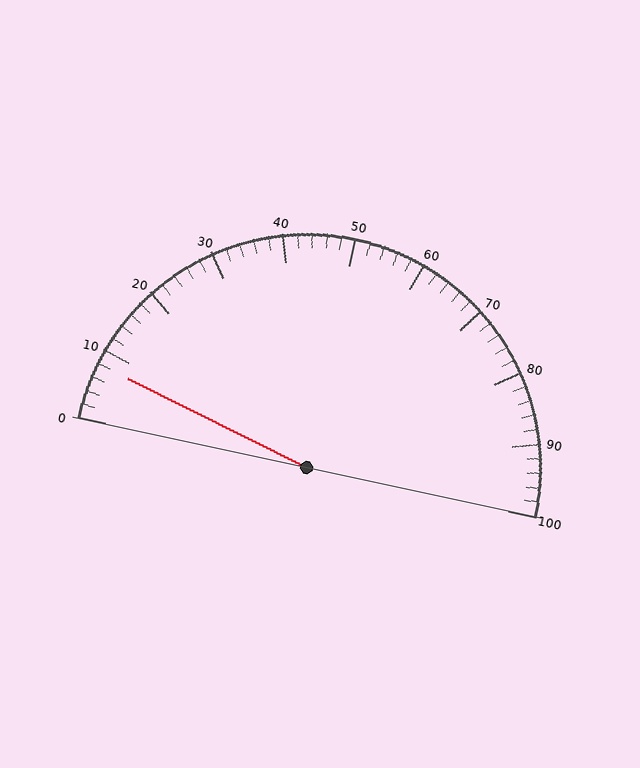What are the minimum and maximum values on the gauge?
The gauge ranges from 0 to 100.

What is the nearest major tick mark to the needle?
The nearest major tick mark is 10.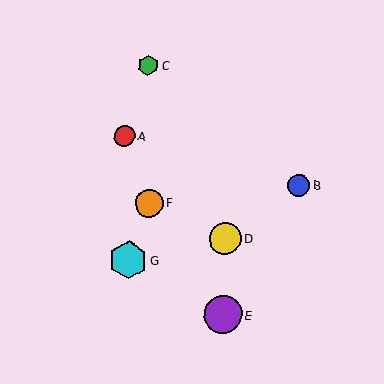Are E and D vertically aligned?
Yes, both are at x≈223.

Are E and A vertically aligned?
No, E is at x≈223 and A is at x≈124.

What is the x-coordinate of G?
Object G is at x≈128.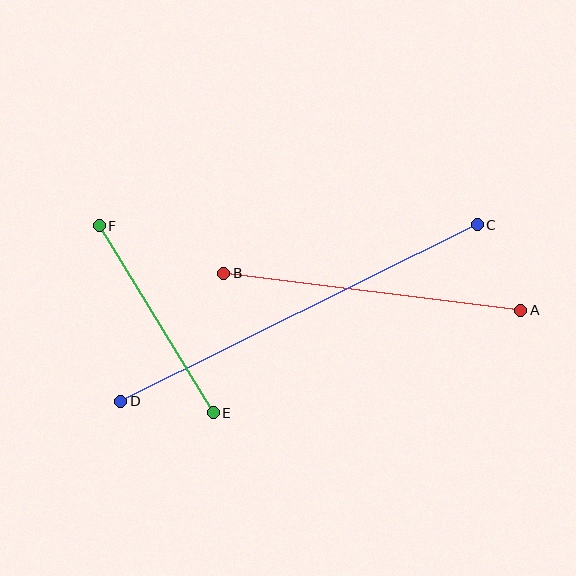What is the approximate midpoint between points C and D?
The midpoint is at approximately (299, 313) pixels.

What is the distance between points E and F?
The distance is approximately 219 pixels.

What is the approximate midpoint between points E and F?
The midpoint is at approximately (156, 319) pixels.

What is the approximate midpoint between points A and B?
The midpoint is at approximately (372, 292) pixels.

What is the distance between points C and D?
The distance is approximately 398 pixels.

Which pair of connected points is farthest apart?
Points C and D are farthest apart.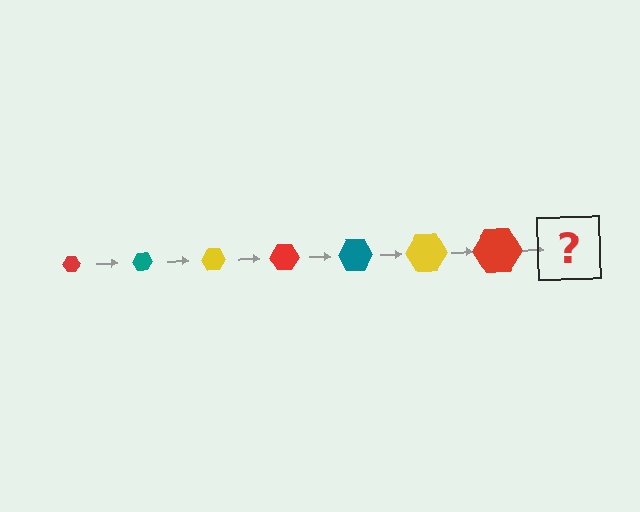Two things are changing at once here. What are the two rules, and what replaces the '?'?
The two rules are that the hexagon grows larger each step and the color cycles through red, teal, and yellow. The '?' should be a teal hexagon, larger than the previous one.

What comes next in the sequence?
The next element should be a teal hexagon, larger than the previous one.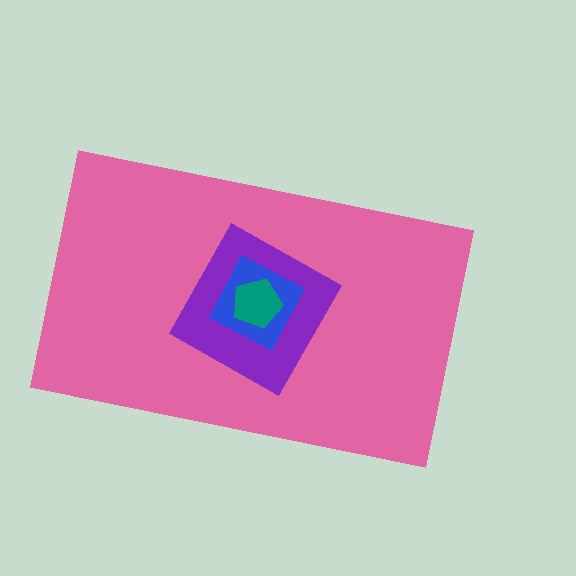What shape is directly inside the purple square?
The blue diamond.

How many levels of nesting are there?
4.